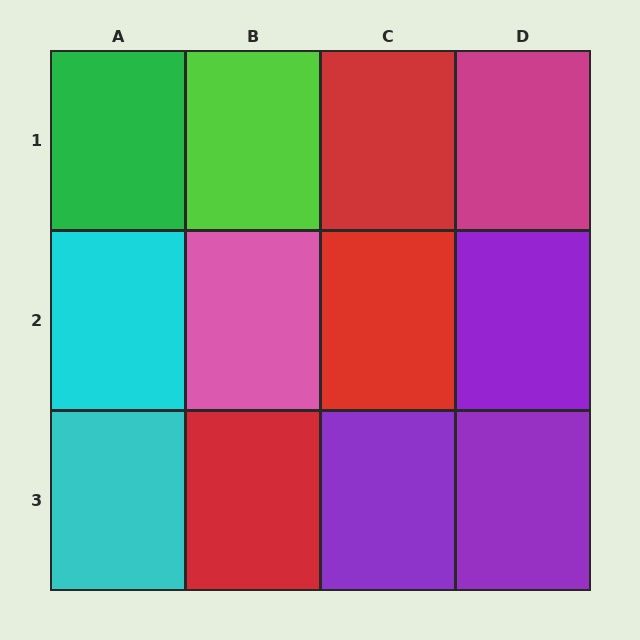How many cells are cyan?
2 cells are cyan.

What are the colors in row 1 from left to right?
Green, lime, red, magenta.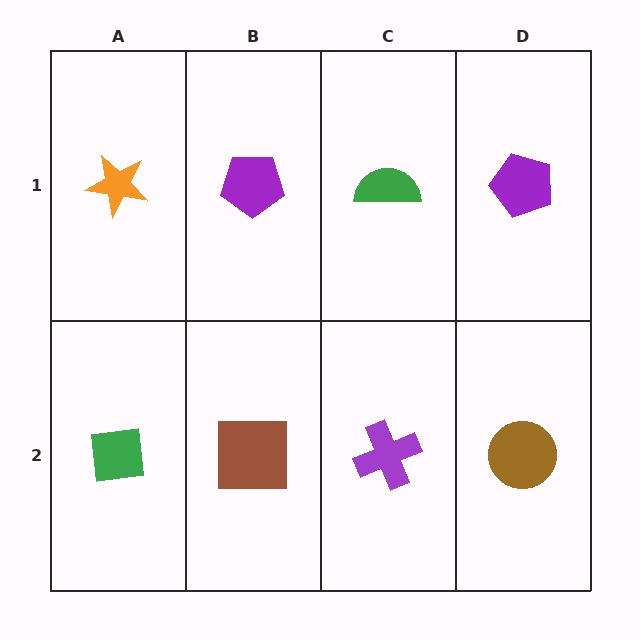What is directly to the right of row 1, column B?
A green semicircle.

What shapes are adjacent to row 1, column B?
A brown square (row 2, column B), an orange star (row 1, column A), a green semicircle (row 1, column C).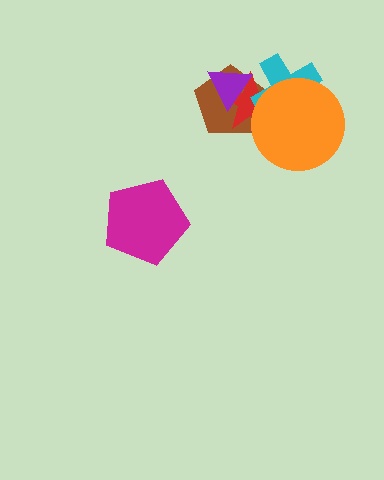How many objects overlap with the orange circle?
3 objects overlap with the orange circle.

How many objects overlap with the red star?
4 objects overlap with the red star.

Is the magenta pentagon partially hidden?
No, no other shape covers it.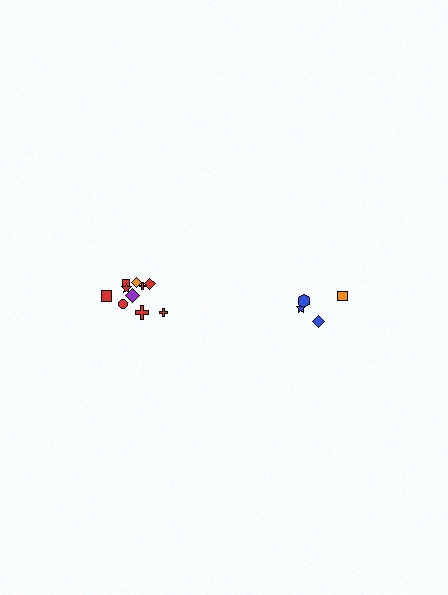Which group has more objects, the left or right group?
The left group.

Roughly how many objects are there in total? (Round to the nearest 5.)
Roughly 15 objects in total.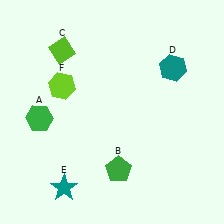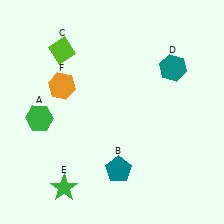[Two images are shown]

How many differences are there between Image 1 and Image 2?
There are 3 differences between the two images.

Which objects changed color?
B changed from green to teal. E changed from teal to green. F changed from lime to orange.